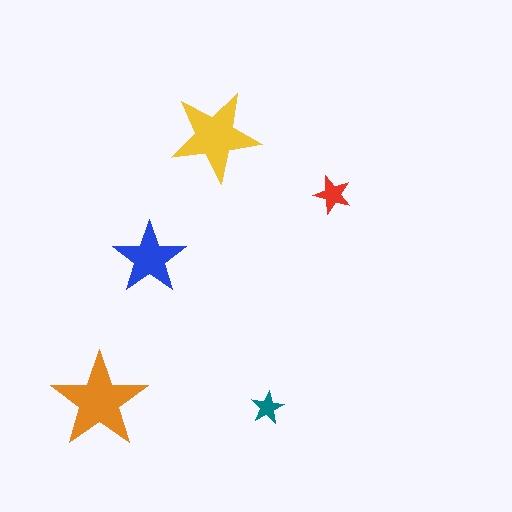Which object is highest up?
The yellow star is topmost.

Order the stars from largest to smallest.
the orange one, the yellow one, the blue one, the red one, the teal one.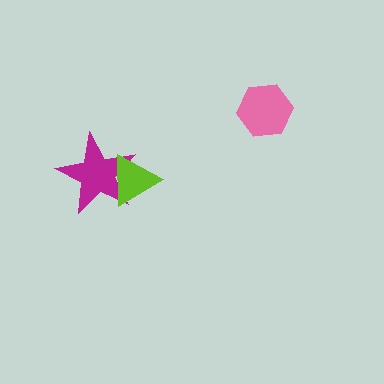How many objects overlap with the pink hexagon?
0 objects overlap with the pink hexagon.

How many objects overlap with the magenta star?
1 object overlaps with the magenta star.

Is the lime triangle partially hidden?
No, no other shape covers it.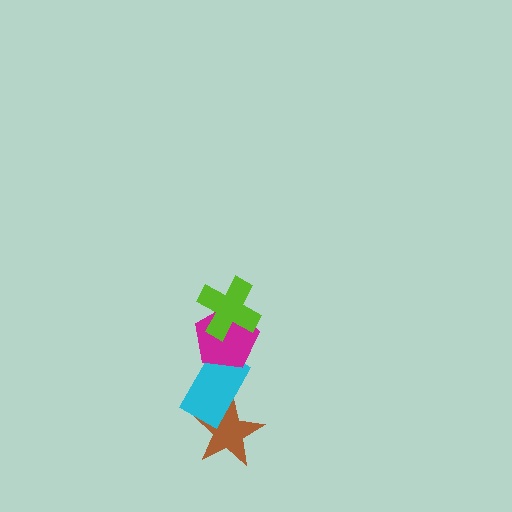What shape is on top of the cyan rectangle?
The magenta pentagon is on top of the cyan rectangle.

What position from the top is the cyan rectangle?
The cyan rectangle is 3rd from the top.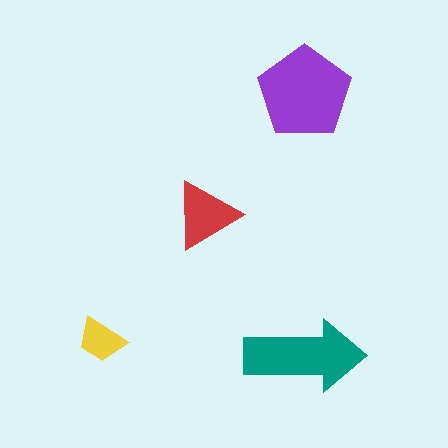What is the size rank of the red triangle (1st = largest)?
3rd.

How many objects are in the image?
There are 4 objects in the image.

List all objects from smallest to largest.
The yellow trapezoid, the red triangle, the teal arrow, the purple pentagon.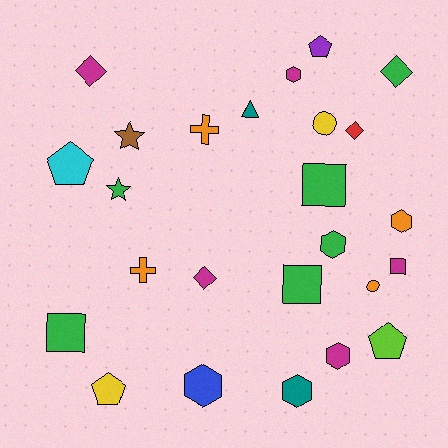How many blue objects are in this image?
There is 1 blue object.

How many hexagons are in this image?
There are 6 hexagons.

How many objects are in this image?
There are 25 objects.